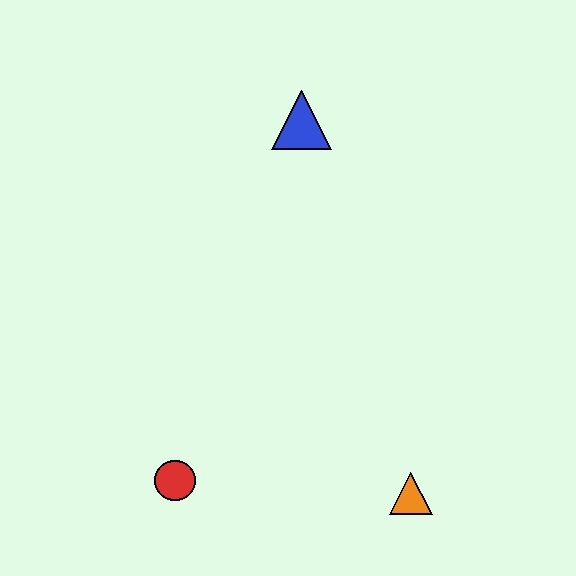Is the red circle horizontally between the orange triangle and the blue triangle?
No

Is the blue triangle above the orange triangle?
Yes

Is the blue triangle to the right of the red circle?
Yes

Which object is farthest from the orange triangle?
The blue triangle is farthest from the orange triangle.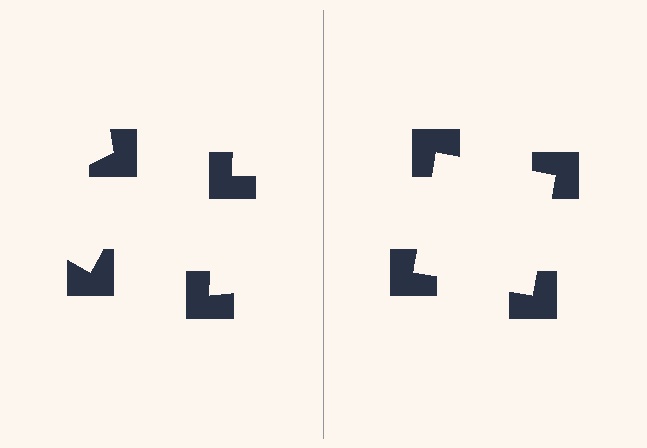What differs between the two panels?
The notched squares are positioned identically on both sides; only the wedge orientations differ. On the right they align to a square; on the left they are misaligned.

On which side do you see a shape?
An illusory square appears on the right side. On the left side the wedge cuts are rotated, so no coherent shape forms.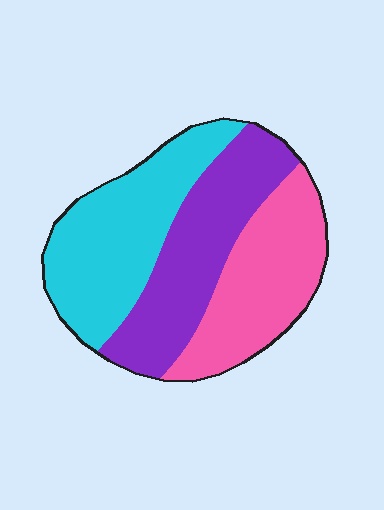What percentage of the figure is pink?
Pink takes up about one third (1/3) of the figure.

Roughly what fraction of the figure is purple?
Purple covers about 35% of the figure.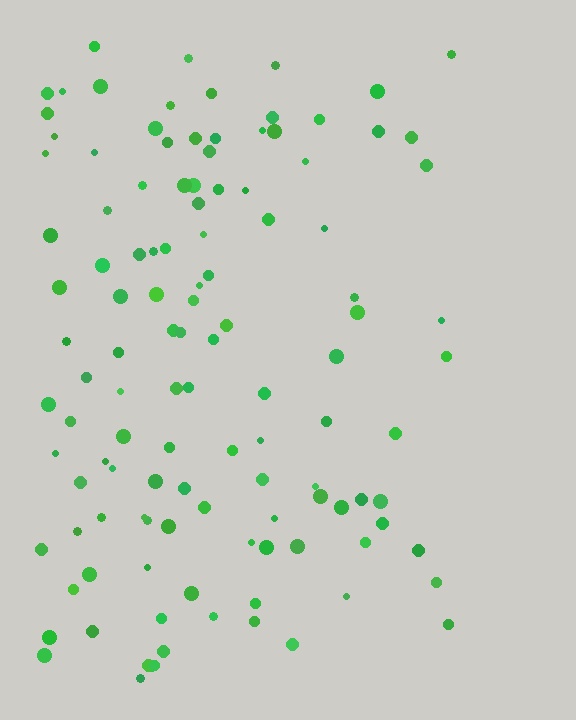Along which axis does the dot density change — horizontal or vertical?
Horizontal.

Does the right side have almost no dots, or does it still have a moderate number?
Still a moderate number, just noticeably fewer than the left.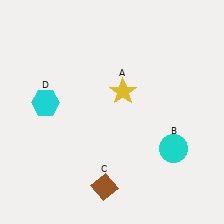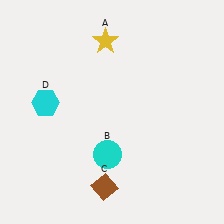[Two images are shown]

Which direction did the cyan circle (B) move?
The cyan circle (B) moved left.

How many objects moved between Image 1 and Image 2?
2 objects moved between the two images.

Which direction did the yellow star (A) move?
The yellow star (A) moved up.